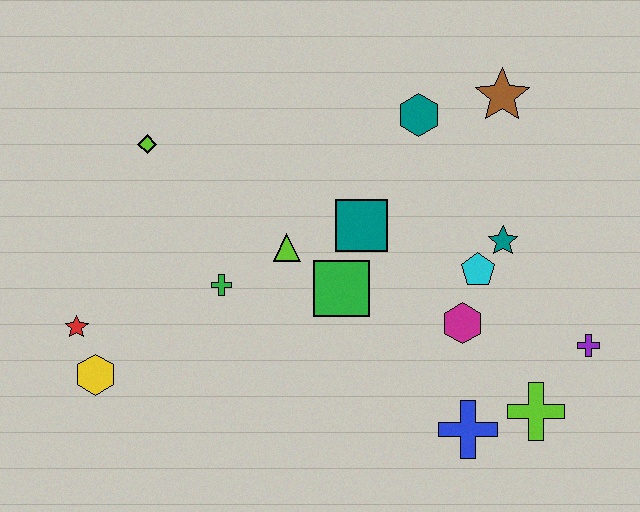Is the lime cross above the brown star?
No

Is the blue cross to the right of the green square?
Yes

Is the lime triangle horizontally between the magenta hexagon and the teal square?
No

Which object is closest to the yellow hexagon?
The red star is closest to the yellow hexagon.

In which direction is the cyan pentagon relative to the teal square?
The cyan pentagon is to the right of the teal square.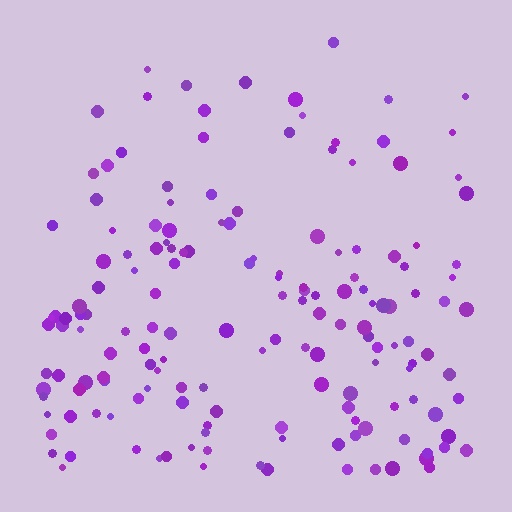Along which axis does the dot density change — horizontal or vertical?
Vertical.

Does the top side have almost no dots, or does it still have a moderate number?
Still a moderate number, just noticeably fewer than the bottom.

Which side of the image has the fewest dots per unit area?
The top.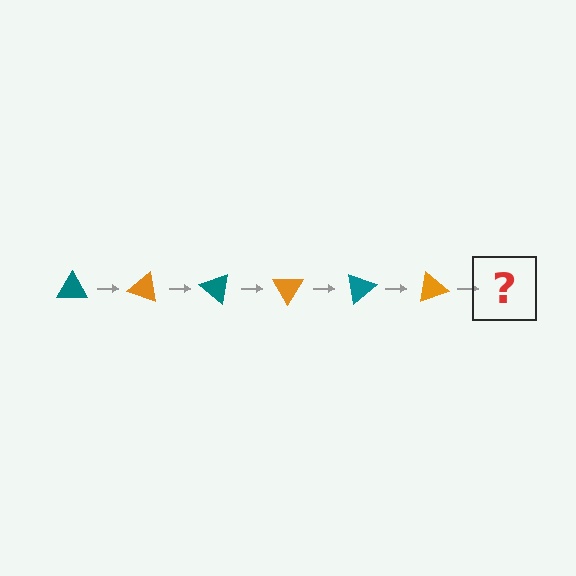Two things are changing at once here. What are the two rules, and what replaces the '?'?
The two rules are that it rotates 20 degrees each step and the color cycles through teal and orange. The '?' should be a teal triangle, rotated 120 degrees from the start.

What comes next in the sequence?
The next element should be a teal triangle, rotated 120 degrees from the start.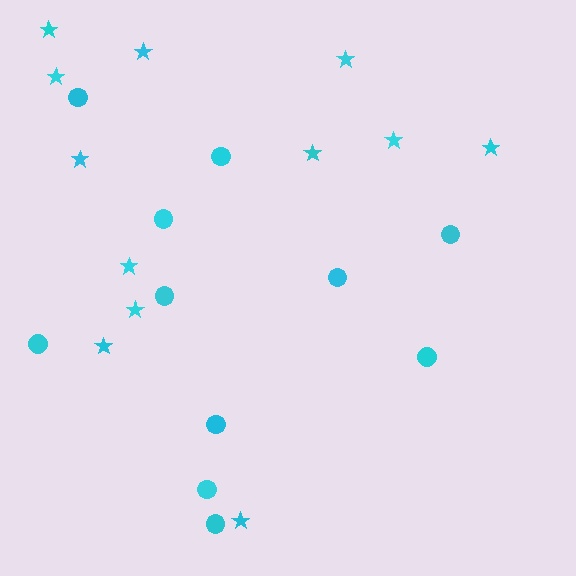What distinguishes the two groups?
There are 2 groups: one group of circles (11) and one group of stars (12).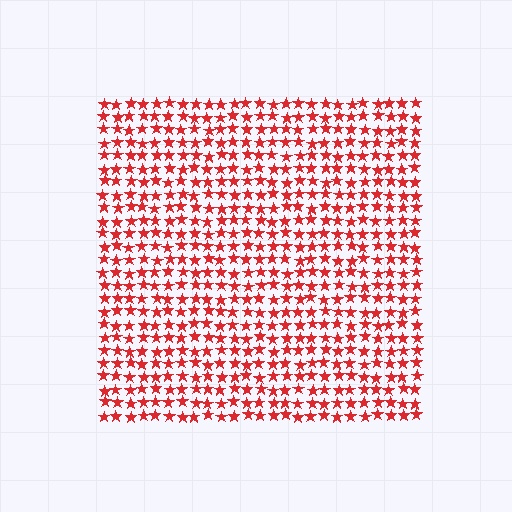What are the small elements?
The small elements are stars.